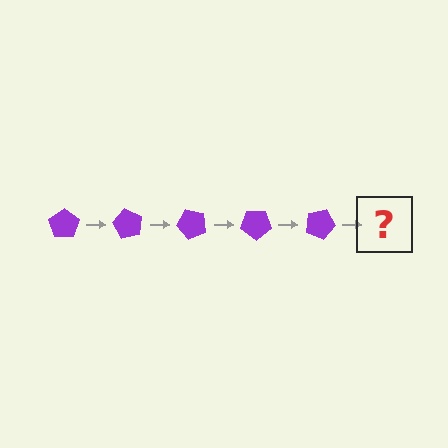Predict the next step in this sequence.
The next step is a purple pentagon rotated 300 degrees.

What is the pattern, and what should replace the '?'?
The pattern is that the pentagon rotates 60 degrees each step. The '?' should be a purple pentagon rotated 300 degrees.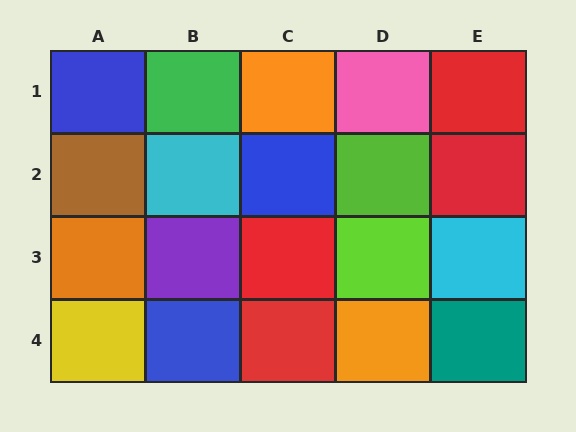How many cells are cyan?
2 cells are cyan.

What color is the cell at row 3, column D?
Lime.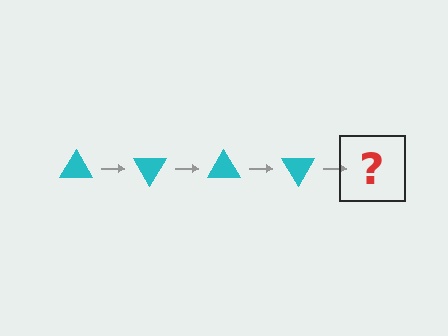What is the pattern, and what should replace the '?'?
The pattern is that the triangle rotates 60 degrees each step. The '?' should be a cyan triangle rotated 240 degrees.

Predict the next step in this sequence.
The next step is a cyan triangle rotated 240 degrees.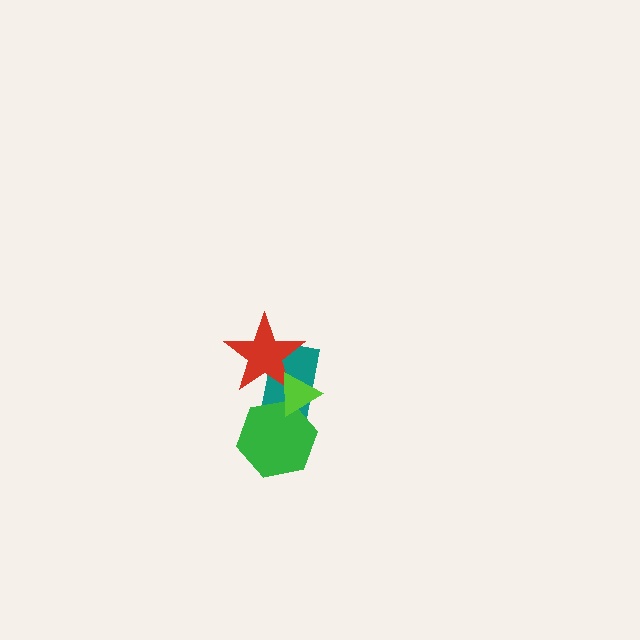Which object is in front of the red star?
The lime triangle is in front of the red star.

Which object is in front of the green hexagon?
The lime triangle is in front of the green hexagon.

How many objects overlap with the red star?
2 objects overlap with the red star.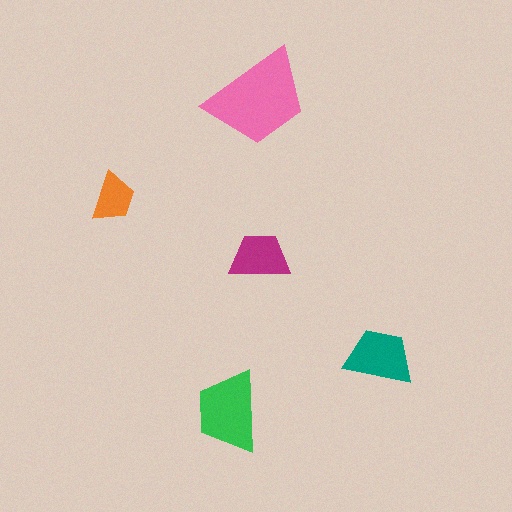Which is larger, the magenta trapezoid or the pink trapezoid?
The pink one.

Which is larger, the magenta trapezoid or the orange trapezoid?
The magenta one.